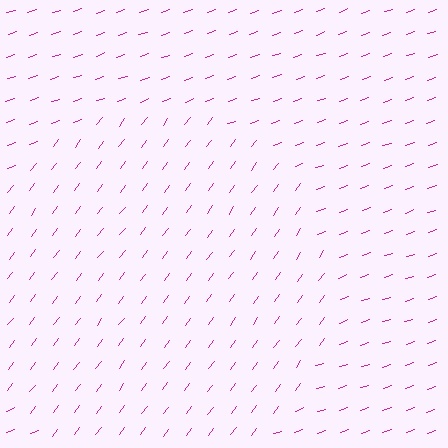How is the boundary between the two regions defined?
The boundary is defined purely by a change in line orientation (approximately 34 degrees difference). All lines are the same color and thickness.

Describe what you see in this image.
The image is filled with small magenta line segments. A circle region in the image has lines oriented differently from the surrounding lines, creating a visible texture boundary.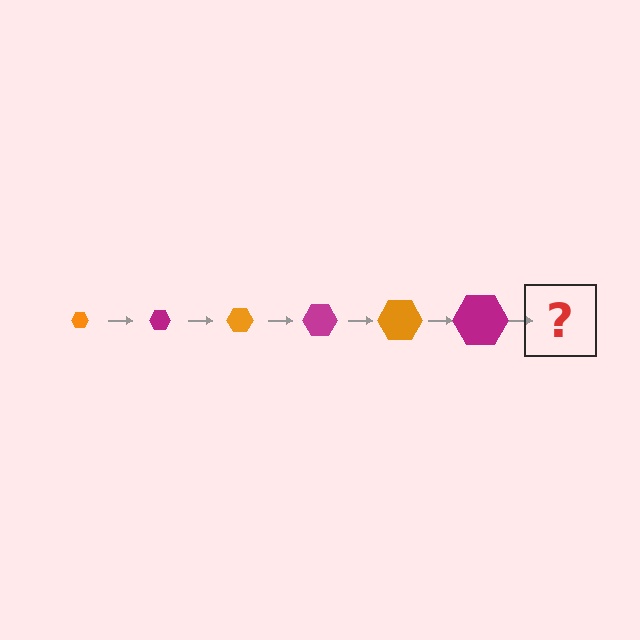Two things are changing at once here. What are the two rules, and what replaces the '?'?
The two rules are that the hexagon grows larger each step and the color cycles through orange and magenta. The '?' should be an orange hexagon, larger than the previous one.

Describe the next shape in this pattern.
It should be an orange hexagon, larger than the previous one.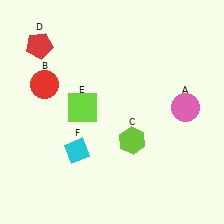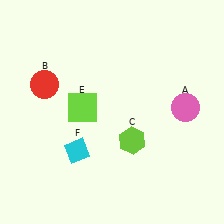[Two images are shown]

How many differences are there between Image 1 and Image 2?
There is 1 difference between the two images.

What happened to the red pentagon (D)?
The red pentagon (D) was removed in Image 2. It was in the top-left area of Image 1.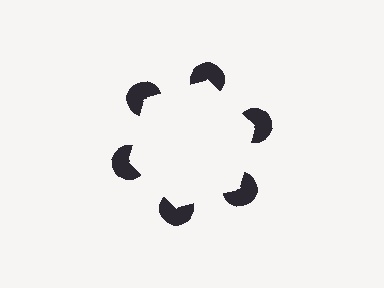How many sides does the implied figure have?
6 sides.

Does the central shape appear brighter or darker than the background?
It typically appears slightly brighter than the background, even though no actual brightness change is drawn.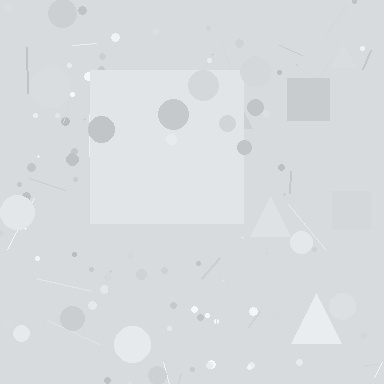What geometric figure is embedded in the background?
A square is embedded in the background.